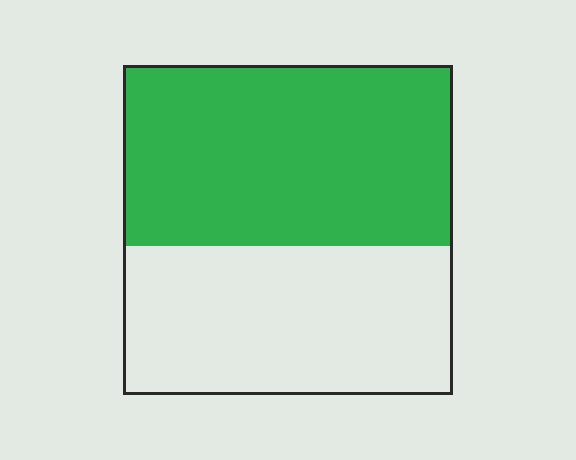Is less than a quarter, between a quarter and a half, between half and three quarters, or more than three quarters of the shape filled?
Between half and three quarters.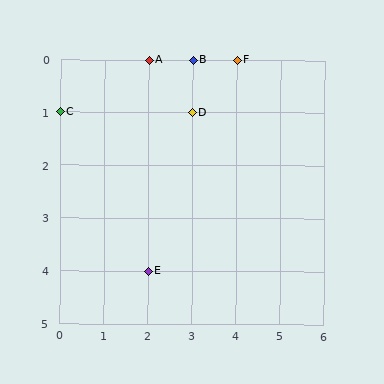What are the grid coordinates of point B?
Point B is at grid coordinates (3, 0).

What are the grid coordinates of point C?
Point C is at grid coordinates (0, 1).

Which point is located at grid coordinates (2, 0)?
Point A is at (2, 0).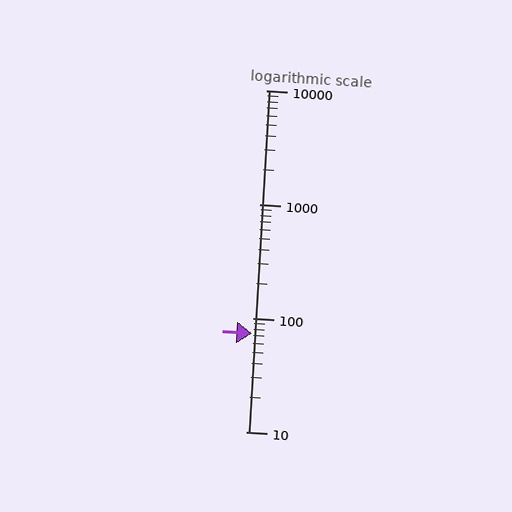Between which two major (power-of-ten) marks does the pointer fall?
The pointer is between 10 and 100.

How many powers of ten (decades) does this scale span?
The scale spans 3 decades, from 10 to 10000.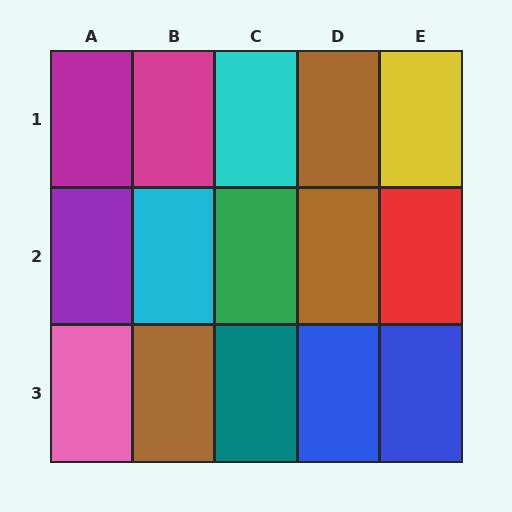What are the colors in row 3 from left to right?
Pink, brown, teal, blue, blue.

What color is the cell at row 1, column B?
Magenta.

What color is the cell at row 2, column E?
Red.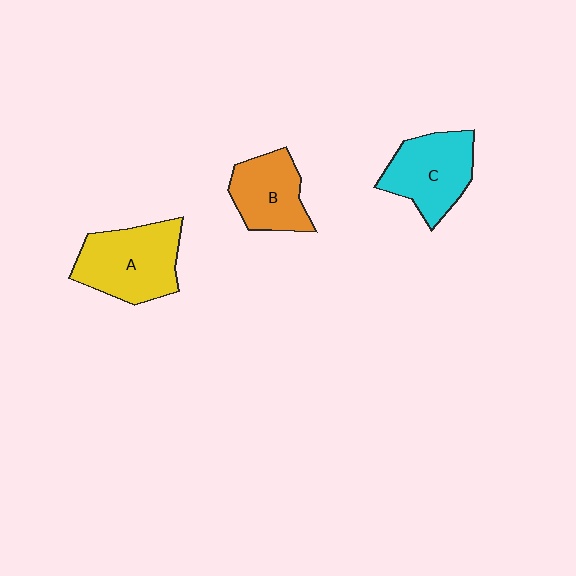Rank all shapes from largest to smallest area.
From largest to smallest: A (yellow), C (cyan), B (orange).